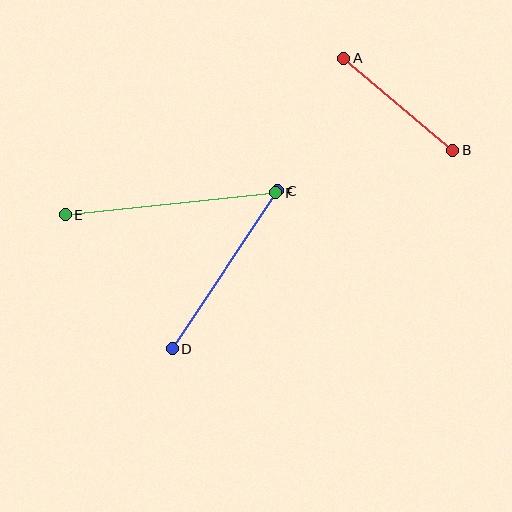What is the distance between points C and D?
The distance is approximately 190 pixels.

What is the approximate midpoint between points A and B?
The midpoint is at approximately (398, 104) pixels.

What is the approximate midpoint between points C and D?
The midpoint is at approximately (225, 270) pixels.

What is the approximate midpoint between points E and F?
The midpoint is at approximately (171, 204) pixels.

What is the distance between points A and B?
The distance is approximately 143 pixels.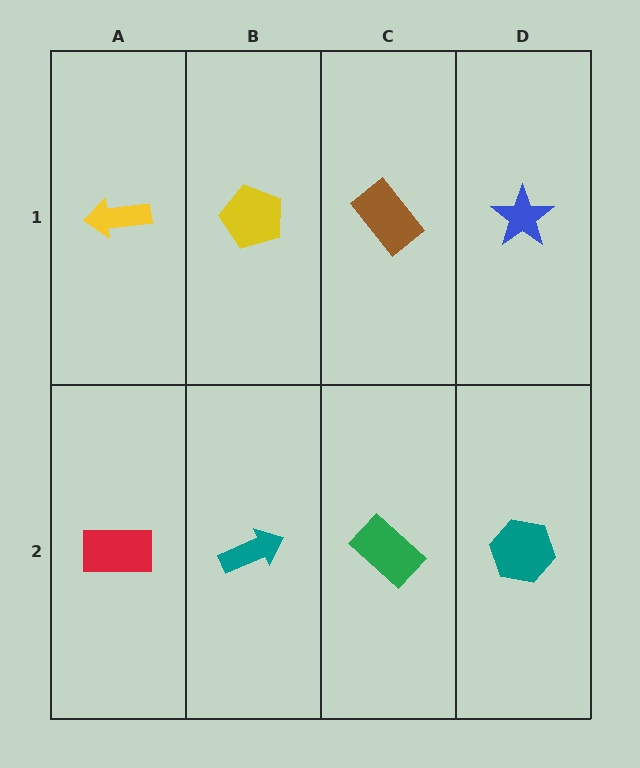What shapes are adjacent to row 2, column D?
A blue star (row 1, column D), a green rectangle (row 2, column C).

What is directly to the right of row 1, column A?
A yellow pentagon.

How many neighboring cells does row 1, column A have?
2.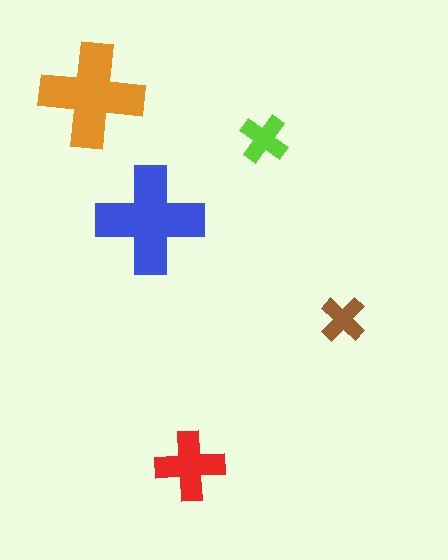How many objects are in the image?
There are 5 objects in the image.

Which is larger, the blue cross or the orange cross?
The blue one.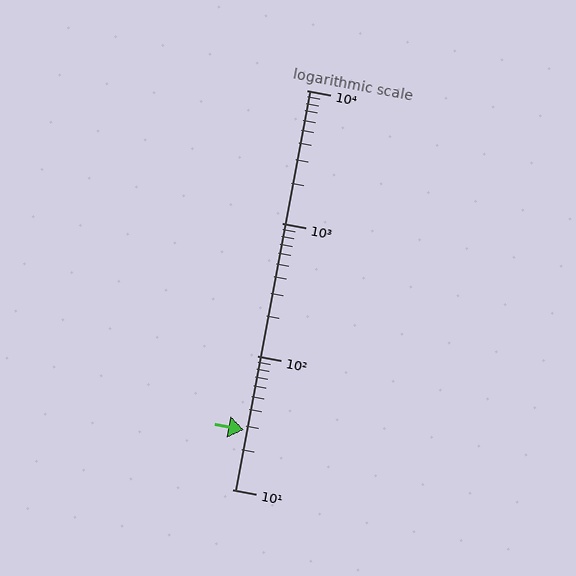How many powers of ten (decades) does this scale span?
The scale spans 3 decades, from 10 to 10000.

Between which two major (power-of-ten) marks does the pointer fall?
The pointer is between 10 and 100.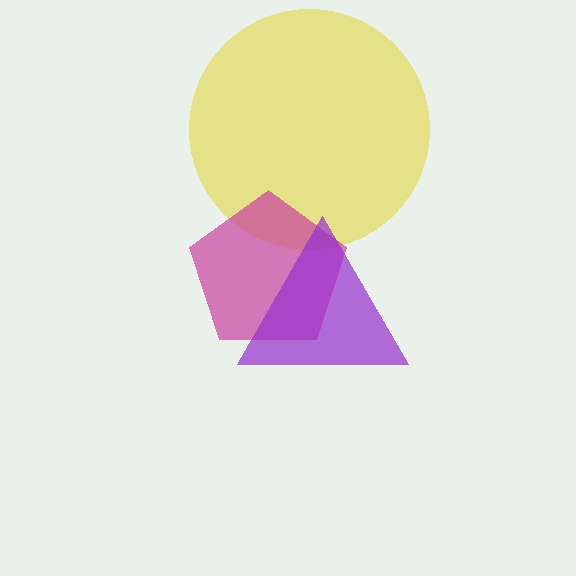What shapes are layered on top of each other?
The layered shapes are: a yellow circle, a magenta pentagon, a purple triangle.